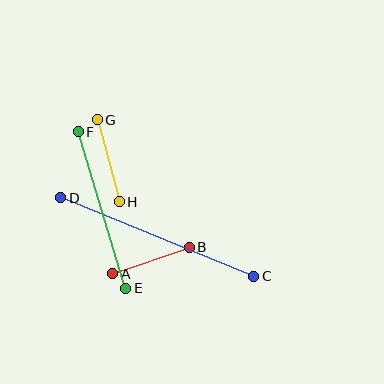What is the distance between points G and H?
The distance is approximately 85 pixels.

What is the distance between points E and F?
The distance is approximately 163 pixels.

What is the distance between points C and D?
The distance is approximately 208 pixels.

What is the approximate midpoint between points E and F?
The midpoint is at approximately (102, 210) pixels.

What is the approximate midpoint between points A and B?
The midpoint is at approximately (151, 260) pixels.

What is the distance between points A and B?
The distance is approximately 81 pixels.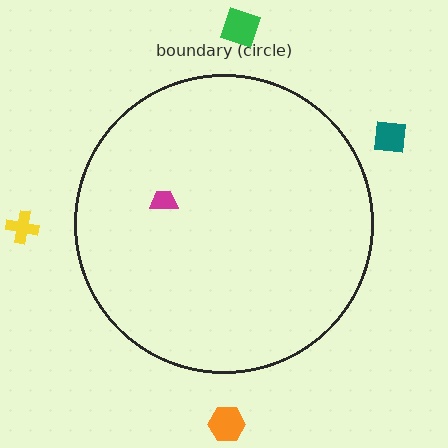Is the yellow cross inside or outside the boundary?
Outside.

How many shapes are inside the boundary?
1 inside, 4 outside.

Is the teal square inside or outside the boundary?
Outside.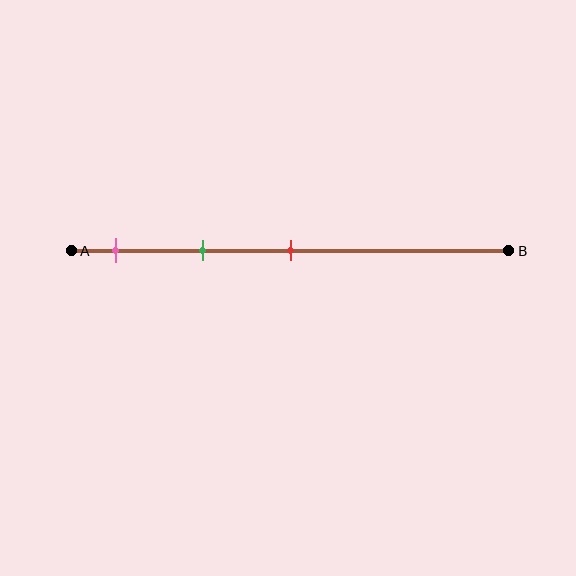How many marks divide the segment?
There are 3 marks dividing the segment.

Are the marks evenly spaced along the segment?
Yes, the marks are approximately evenly spaced.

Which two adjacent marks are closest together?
The pink and green marks are the closest adjacent pair.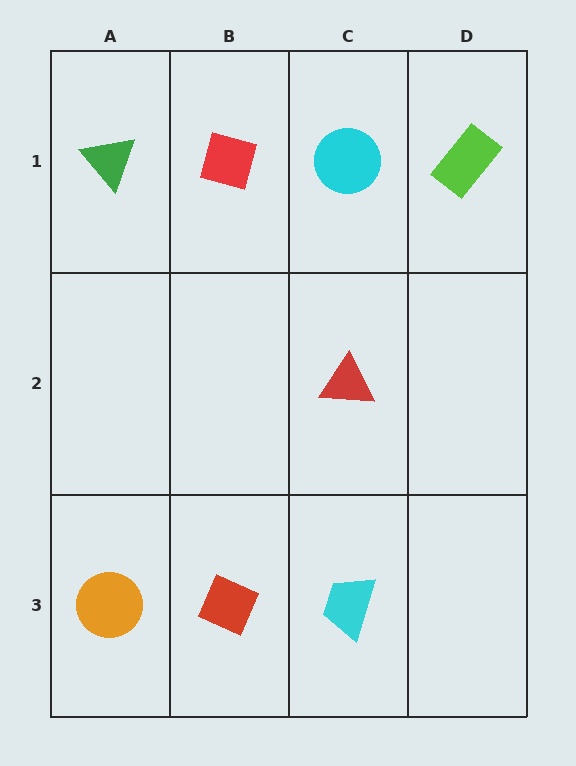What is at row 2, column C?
A red triangle.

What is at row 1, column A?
A green triangle.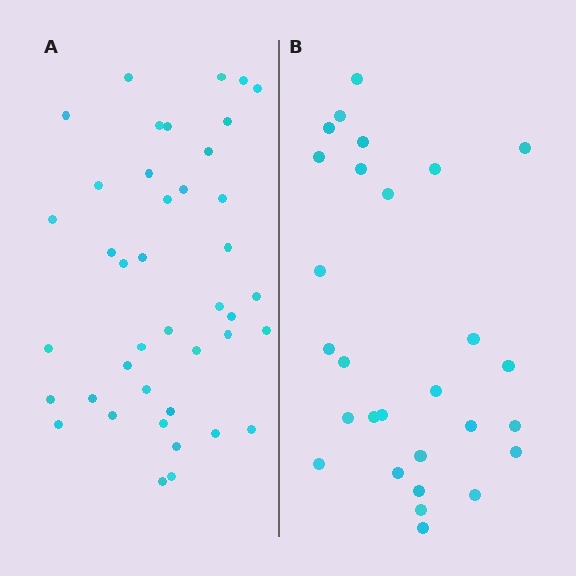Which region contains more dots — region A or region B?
Region A (the left region) has more dots.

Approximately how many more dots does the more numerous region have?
Region A has approximately 15 more dots than region B.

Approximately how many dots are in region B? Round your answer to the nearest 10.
About 30 dots. (The exact count is 28, which rounds to 30.)